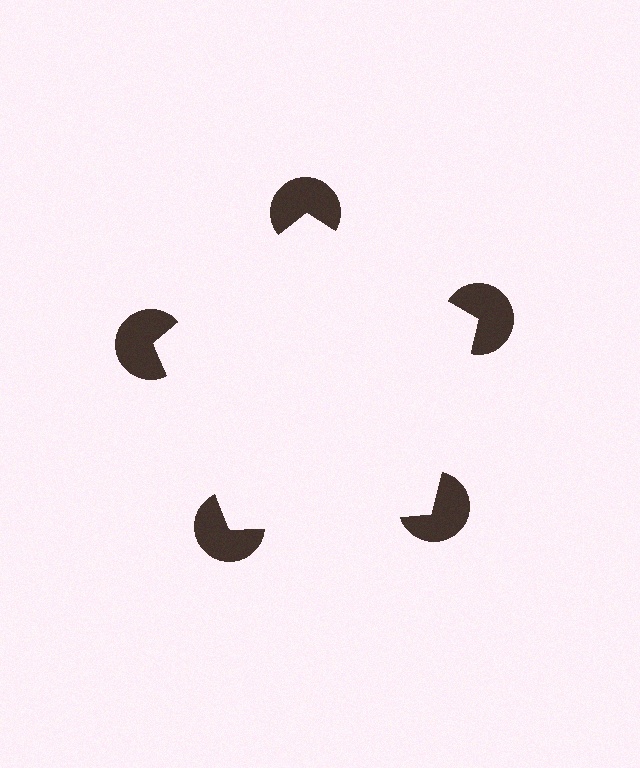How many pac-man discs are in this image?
There are 5 — one at each vertex of the illusory pentagon.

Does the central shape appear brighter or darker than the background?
It typically appears slightly brighter than the background, even though no actual brightness change is drawn.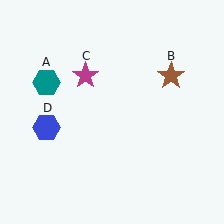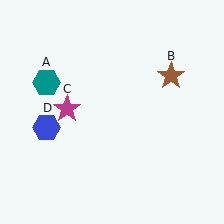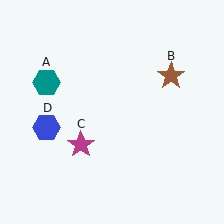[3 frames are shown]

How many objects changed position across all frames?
1 object changed position: magenta star (object C).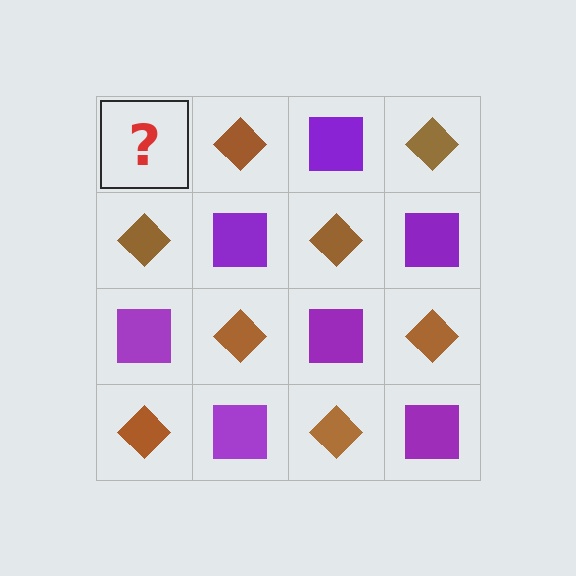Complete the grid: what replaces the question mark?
The question mark should be replaced with a purple square.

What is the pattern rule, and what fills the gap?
The rule is that it alternates purple square and brown diamond in a checkerboard pattern. The gap should be filled with a purple square.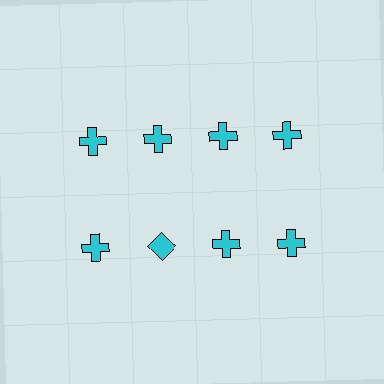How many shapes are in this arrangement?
There are 8 shapes arranged in a grid pattern.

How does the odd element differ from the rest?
It has a different shape: diamond instead of cross.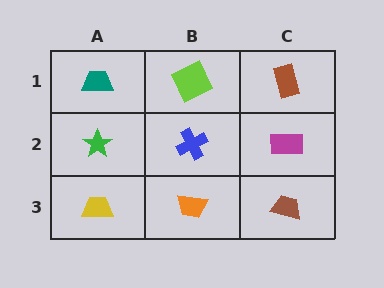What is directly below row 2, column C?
A brown trapezoid.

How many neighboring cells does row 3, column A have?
2.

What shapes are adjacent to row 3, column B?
A blue cross (row 2, column B), a yellow trapezoid (row 3, column A), a brown trapezoid (row 3, column C).